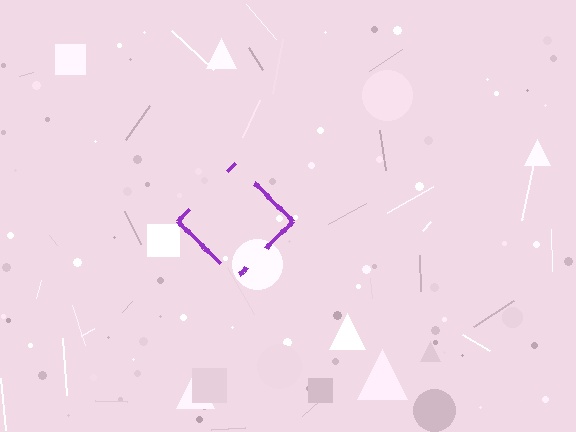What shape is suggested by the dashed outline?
The dashed outline suggests a diamond.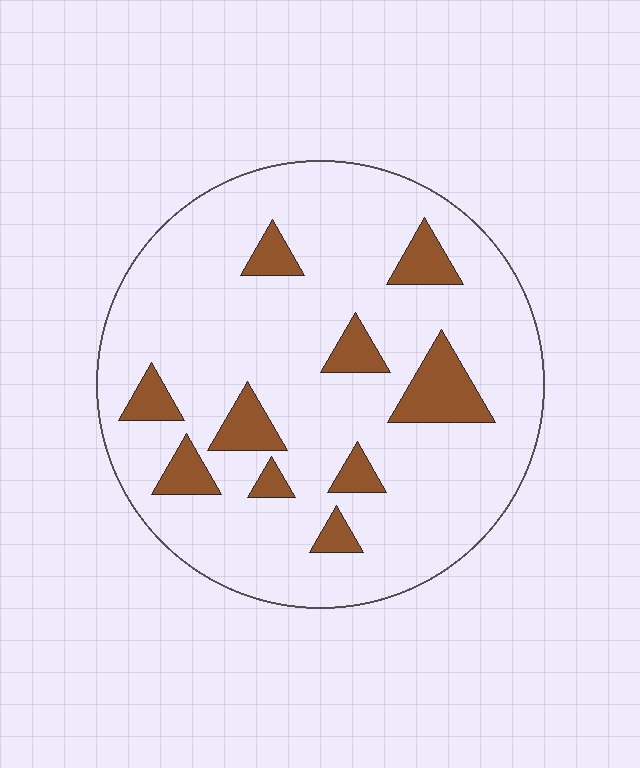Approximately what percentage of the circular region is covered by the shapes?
Approximately 15%.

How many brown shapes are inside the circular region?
10.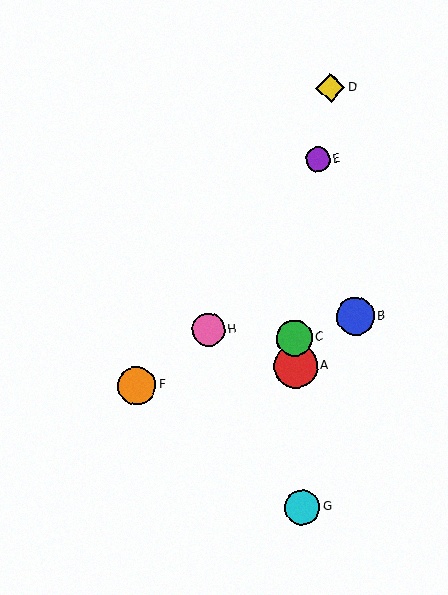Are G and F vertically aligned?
No, G is at x≈302 and F is at x≈136.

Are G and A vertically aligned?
Yes, both are at x≈302.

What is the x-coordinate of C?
Object C is at x≈294.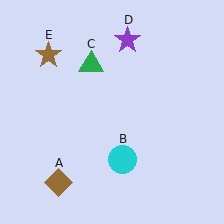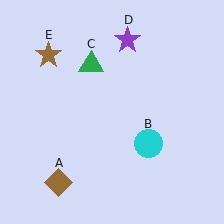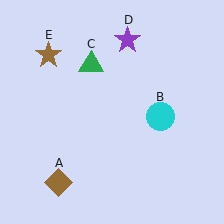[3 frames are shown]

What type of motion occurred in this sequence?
The cyan circle (object B) rotated counterclockwise around the center of the scene.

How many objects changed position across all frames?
1 object changed position: cyan circle (object B).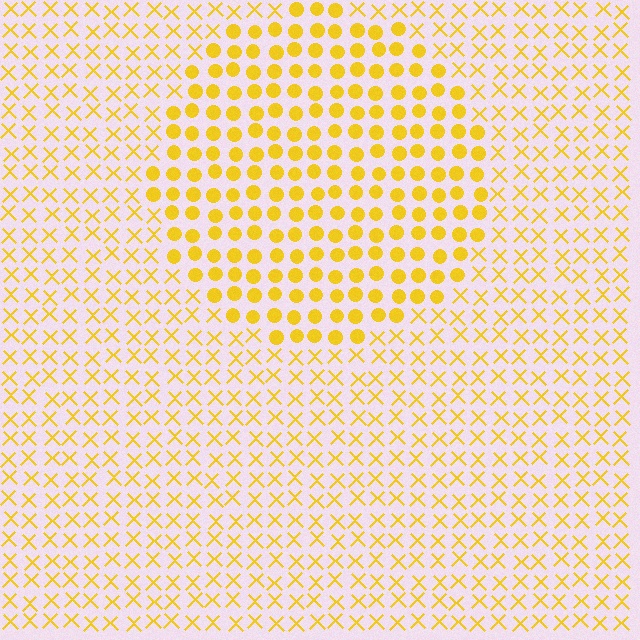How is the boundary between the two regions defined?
The boundary is defined by a change in element shape: circles inside vs. X marks outside. All elements share the same color and spacing.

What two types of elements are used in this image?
The image uses circles inside the circle region and X marks outside it.